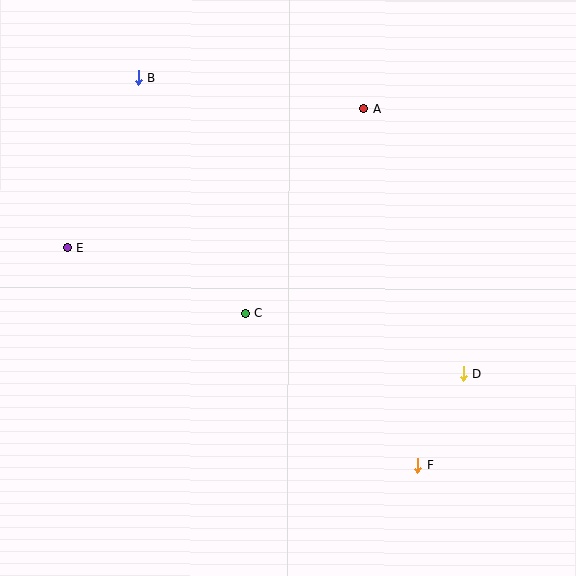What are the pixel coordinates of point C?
Point C is at (245, 313).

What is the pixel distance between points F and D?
The distance between F and D is 102 pixels.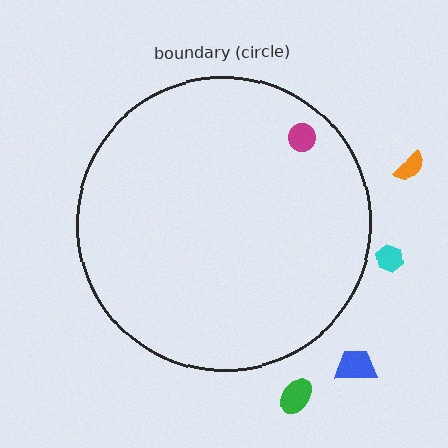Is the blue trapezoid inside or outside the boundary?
Outside.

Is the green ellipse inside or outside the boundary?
Outside.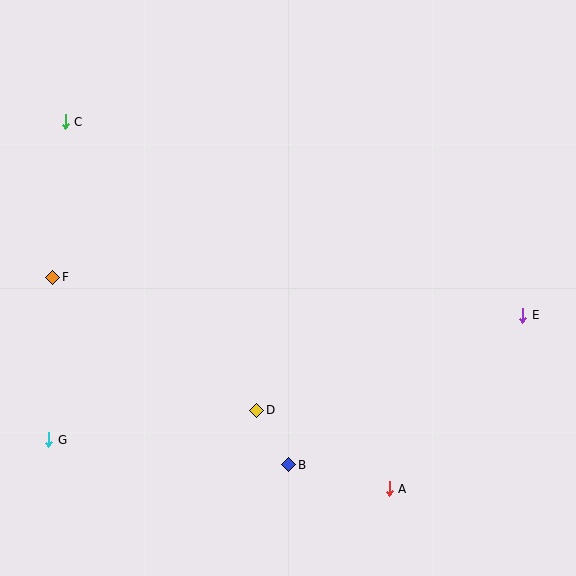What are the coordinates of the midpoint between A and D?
The midpoint between A and D is at (323, 450).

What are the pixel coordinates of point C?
Point C is at (65, 122).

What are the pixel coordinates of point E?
Point E is at (523, 315).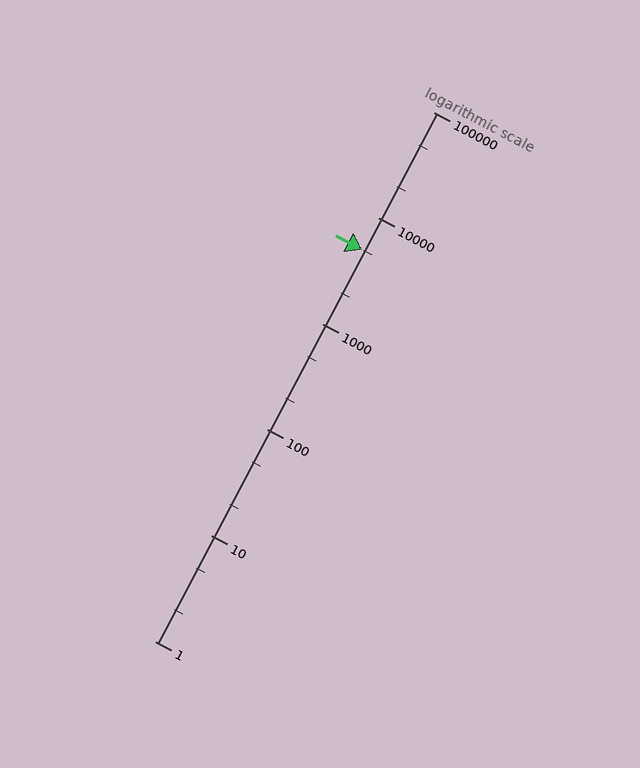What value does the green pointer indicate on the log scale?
The pointer indicates approximately 5000.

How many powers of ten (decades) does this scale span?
The scale spans 5 decades, from 1 to 100000.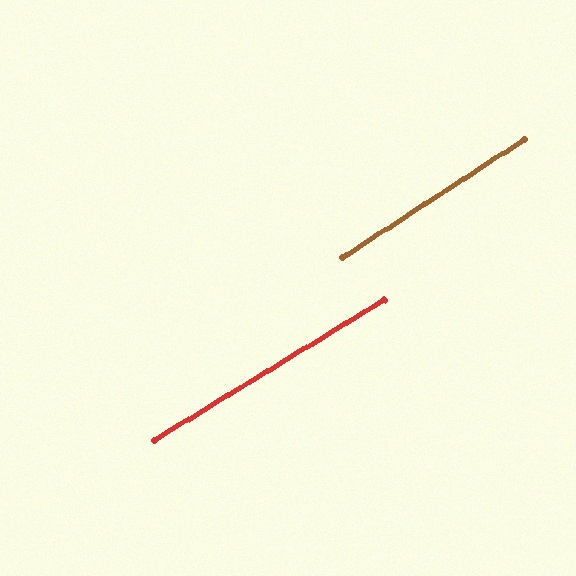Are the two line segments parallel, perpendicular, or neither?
Parallel — their directions differ by only 1.7°.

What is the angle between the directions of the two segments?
Approximately 2 degrees.